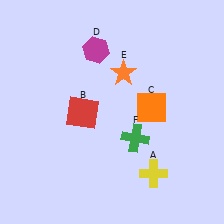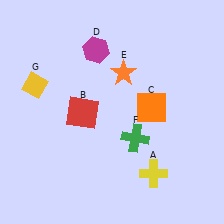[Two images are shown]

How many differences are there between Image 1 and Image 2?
There is 1 difference between the two images.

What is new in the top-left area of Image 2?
A yellow diamond (G) was added in the top-left area of Image 2.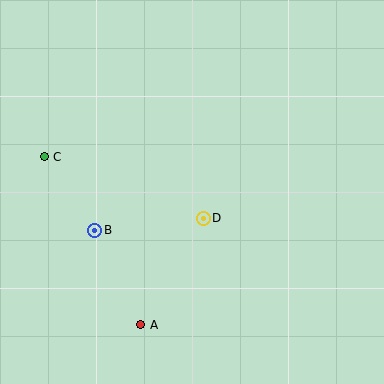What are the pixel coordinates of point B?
Point B is at (95, 230).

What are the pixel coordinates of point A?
Point A is at (141, 325).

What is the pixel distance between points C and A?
The distance between C and A is 194 pixels.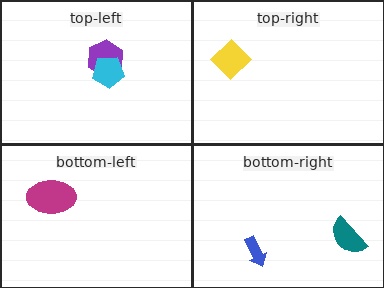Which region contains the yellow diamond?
The top-right region.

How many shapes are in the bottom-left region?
1.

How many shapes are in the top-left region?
2.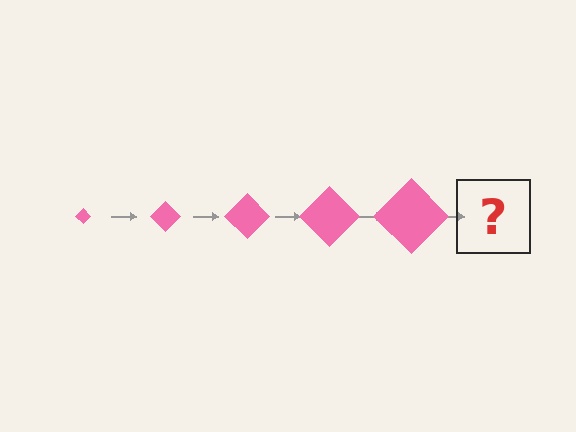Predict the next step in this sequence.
The next step is a pink diamond, larger than the previous one.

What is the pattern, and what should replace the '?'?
The pattern is that the diamond gets progressively larger each step. The '?' should be a pink diamond, larger than the previous one.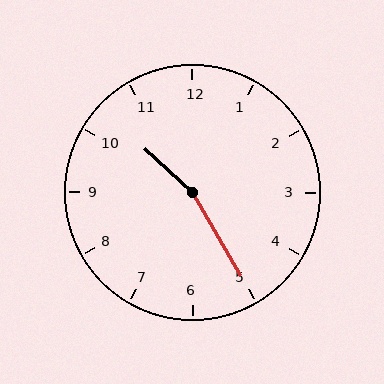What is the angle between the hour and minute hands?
Approximately 162 degrees.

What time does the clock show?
10:25.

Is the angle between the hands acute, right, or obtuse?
It is obtuse.